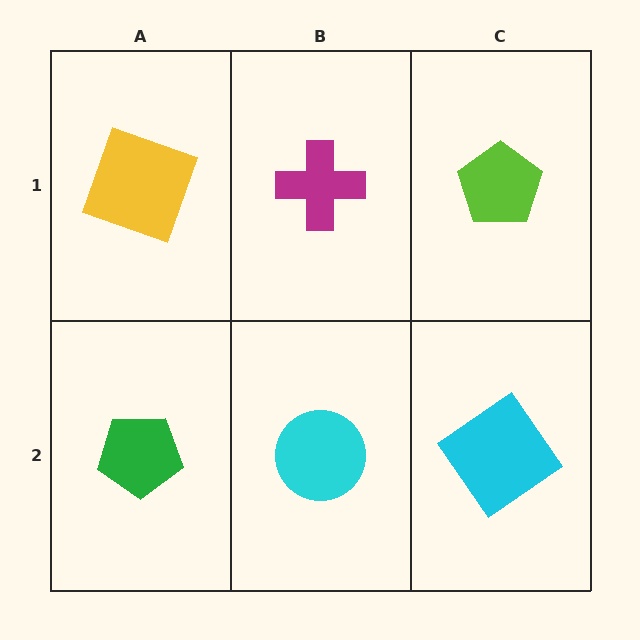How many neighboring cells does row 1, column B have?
3.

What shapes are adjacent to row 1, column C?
A cyan diamond (row 2, column C), a magenta cross (row 1, column B).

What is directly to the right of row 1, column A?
A magenta cross.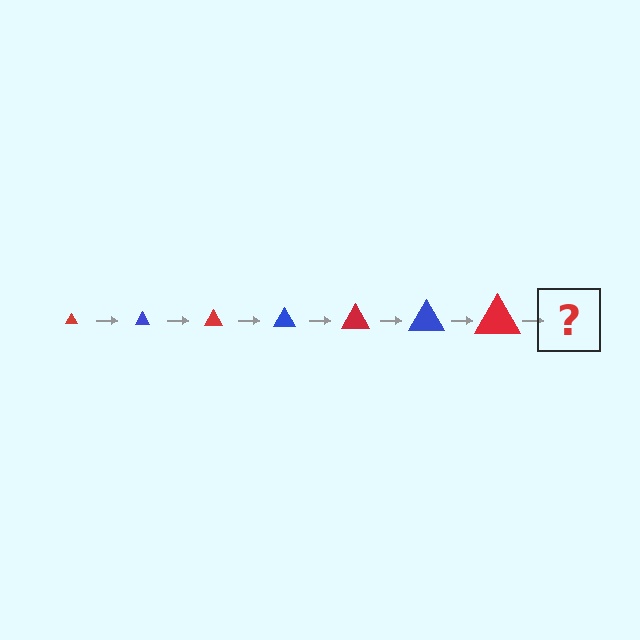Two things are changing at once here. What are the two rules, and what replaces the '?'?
The two rules are that the triangle grows larger each step and the color cycles through red and blue. The '?' should be a blue triangle, larger than the previous one.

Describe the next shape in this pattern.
It should be a blue triangle, larger than the previous one.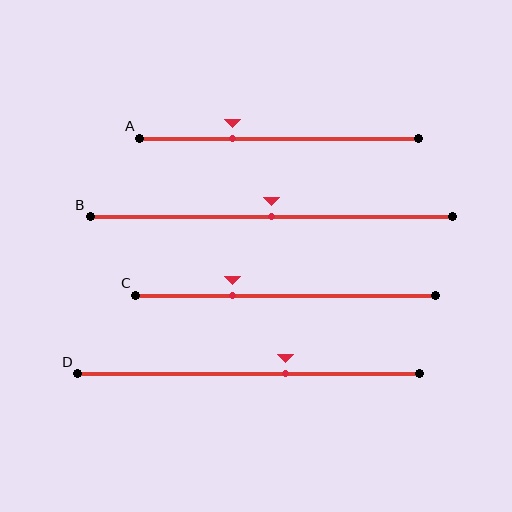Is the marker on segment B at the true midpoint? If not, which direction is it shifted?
Yes, the marker on segment B is at the true midpoint.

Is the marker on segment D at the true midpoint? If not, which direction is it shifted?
No, the marker on segment D is shifted to the right by about 11% of the segment length.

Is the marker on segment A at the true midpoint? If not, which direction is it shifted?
No, the marker on segment A is shifted to the left by about 17% of the segment length.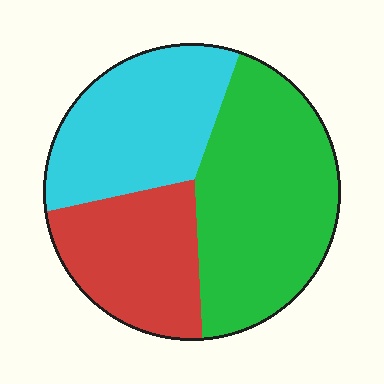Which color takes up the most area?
Green, at roughly 45%.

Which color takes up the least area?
Red, at roughly 25%.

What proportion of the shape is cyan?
Cyan takes up between a quarter and a half of the shape.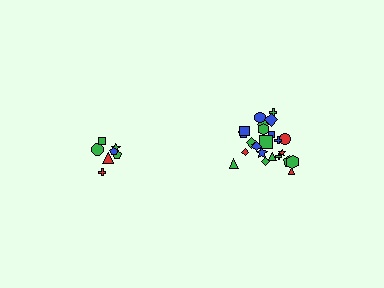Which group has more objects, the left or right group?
The right group.